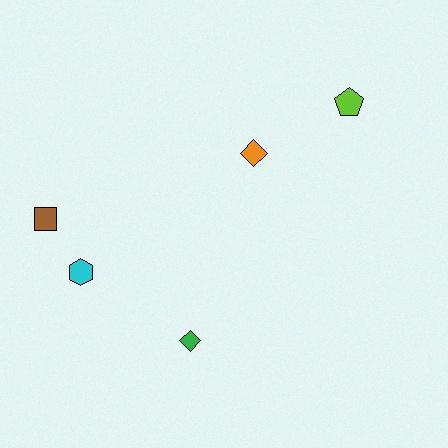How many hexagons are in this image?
There is 1 hexagon.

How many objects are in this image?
There are 5 objects.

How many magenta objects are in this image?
There are no magenta objects.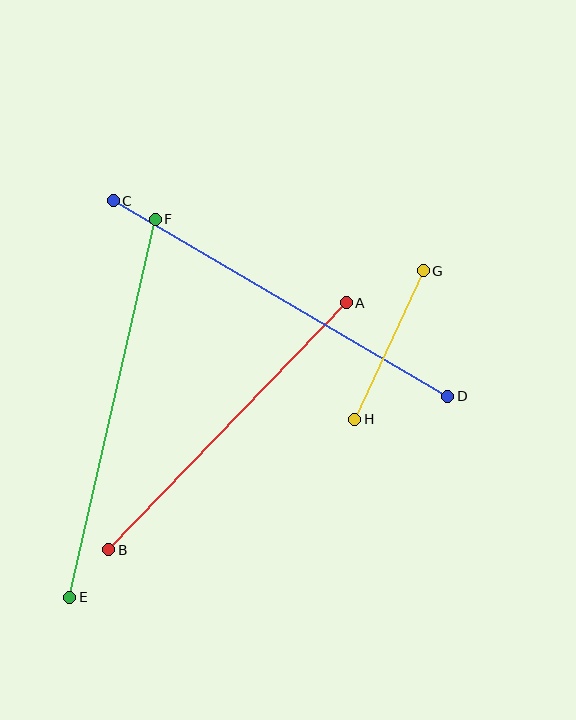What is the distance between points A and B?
The distance is approximately 342 pixels.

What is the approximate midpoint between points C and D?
The midpoint is at approximately (281, 298) pixels.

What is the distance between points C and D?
The distance is approximately 388 pixels.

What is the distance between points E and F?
The distance is approximately 388 pixels.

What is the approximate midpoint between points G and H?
The midpoint is at approximately (389, 345) pixels.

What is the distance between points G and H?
The distance is approximately 163 pixels.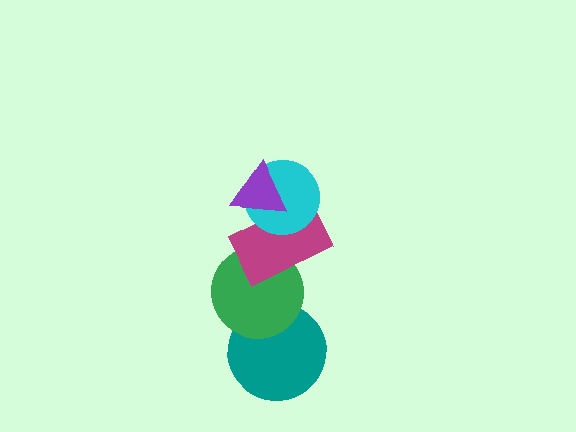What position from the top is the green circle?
The green circle is 4th from the top.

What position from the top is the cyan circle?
The cyan circle is 2nd from the top.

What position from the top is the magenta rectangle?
The magenta rectangle is 3rd from the top.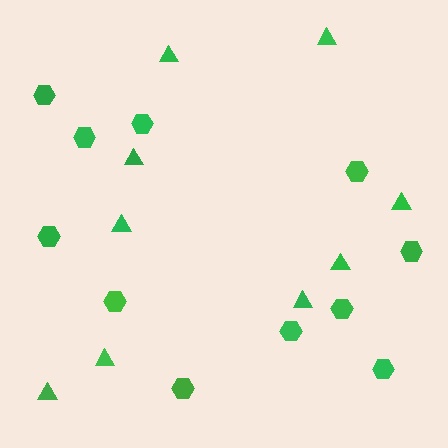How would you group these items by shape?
There are 2 groups: one group of hexagons (11) and one group of triangles (9).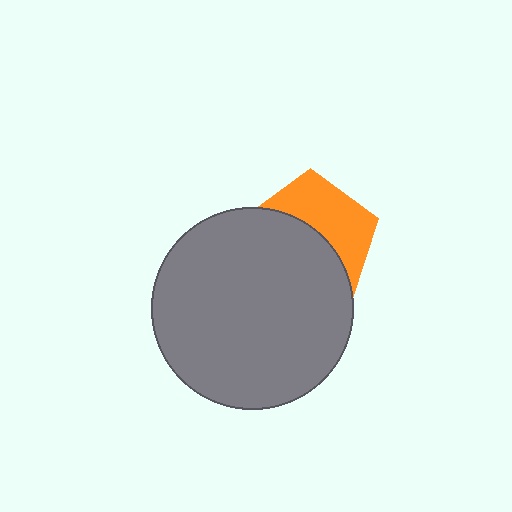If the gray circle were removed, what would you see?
You would see the complete orange pentagon.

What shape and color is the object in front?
The object in front is a gray circle.